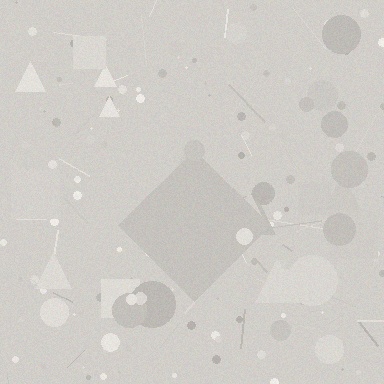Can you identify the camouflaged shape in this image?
The camouflaged shape is a diamond.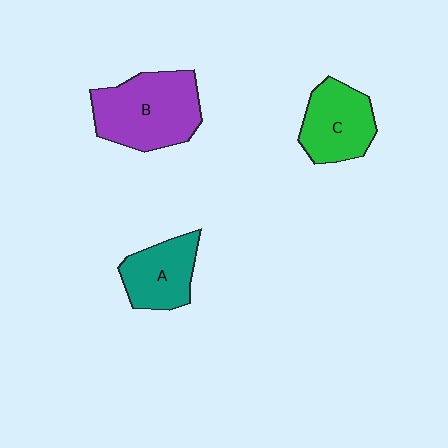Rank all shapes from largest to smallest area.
From largest to smallest: B (purple), C (green), A (teal).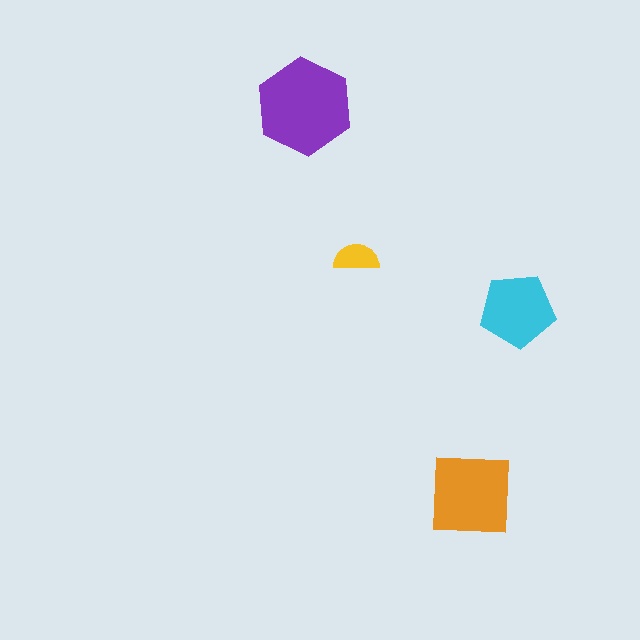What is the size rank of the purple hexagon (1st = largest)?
1st.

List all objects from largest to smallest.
The purple hexagon, the orange square, the cyan pentagon, the yellow semicircle.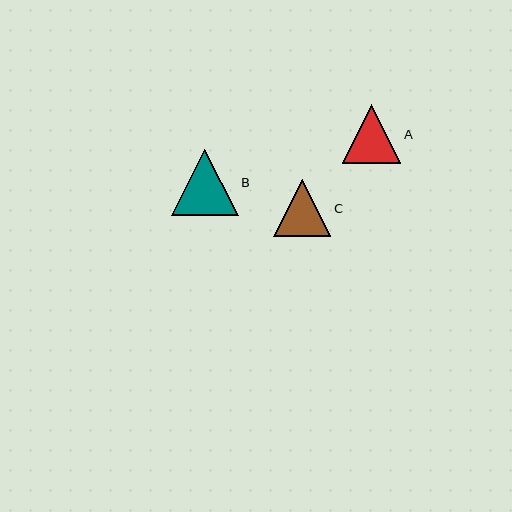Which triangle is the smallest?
Triangle C is the smallest with a size of approximately 57 pixels.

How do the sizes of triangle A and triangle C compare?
Triangle A and triangle C are approximately the same size.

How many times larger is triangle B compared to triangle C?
Triangle B is approximately 1.2 times the size of triangle C.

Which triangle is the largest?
Triangle B is the largest with a size of approximately 67 pixels.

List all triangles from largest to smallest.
From largest to smallest: B, A, C.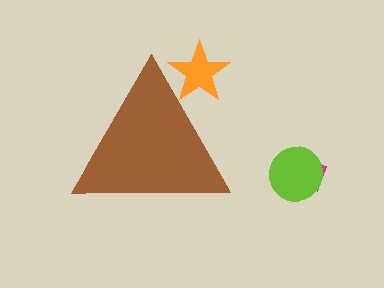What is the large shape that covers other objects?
A brown triangle.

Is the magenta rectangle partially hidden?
No, the magenta rectangle is fully visible.